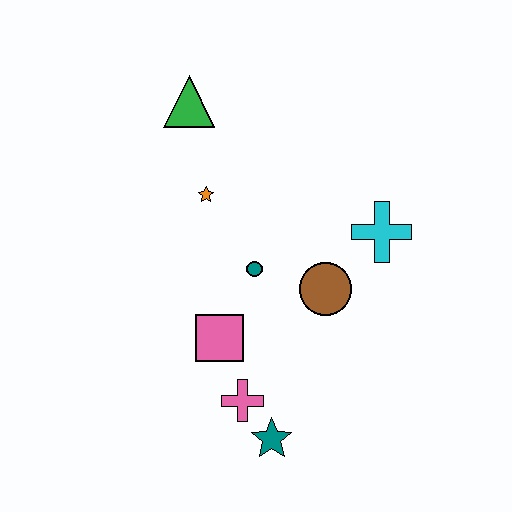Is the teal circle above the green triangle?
No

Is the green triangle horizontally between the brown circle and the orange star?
No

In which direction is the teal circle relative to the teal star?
The teal circle is above the teal star.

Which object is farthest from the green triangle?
The teal star is farthest from the green triangle.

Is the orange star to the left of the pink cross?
Yes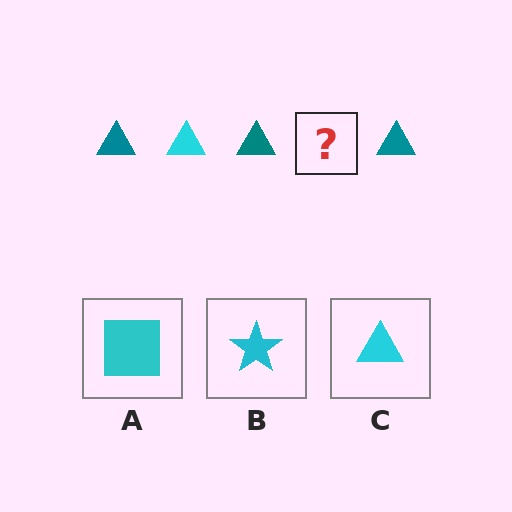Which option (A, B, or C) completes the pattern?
C.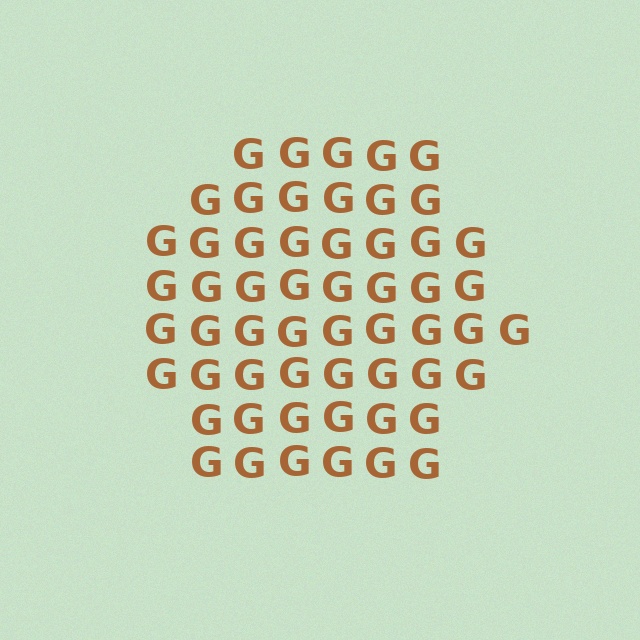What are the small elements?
The small elements are letter G's.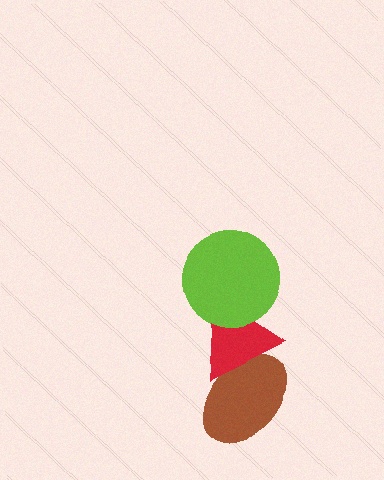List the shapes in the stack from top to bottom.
From top to bottom: the lime circle, the red triangle, the brown ellipse.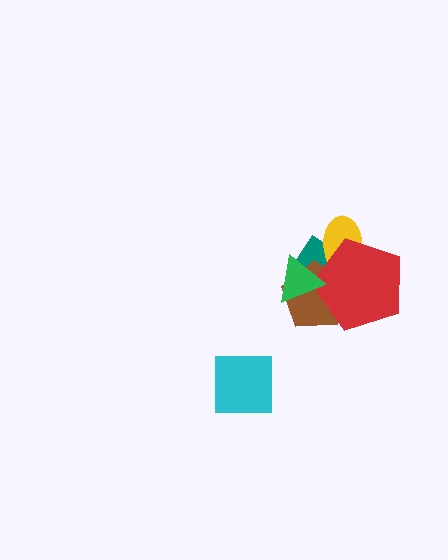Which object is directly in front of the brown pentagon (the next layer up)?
The yellow ellipse is directly in front of the brown pentagon.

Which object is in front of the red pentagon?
The green triangle is in front of the red pentagon.